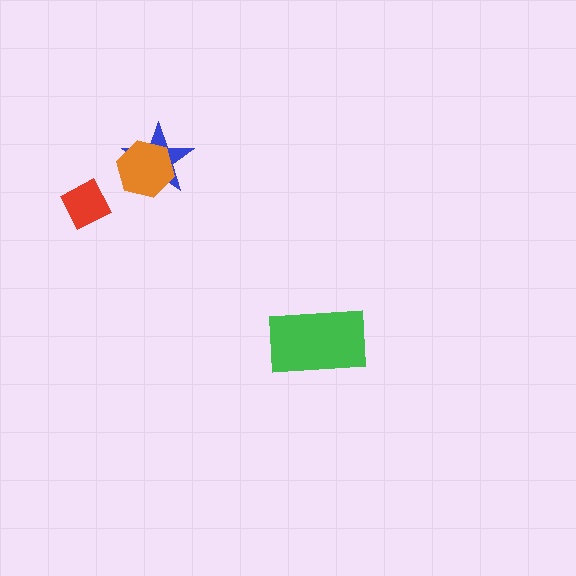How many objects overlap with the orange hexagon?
1 object overlaps with the orange hexagon.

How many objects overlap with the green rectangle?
0 objects overlap with the green rectangle.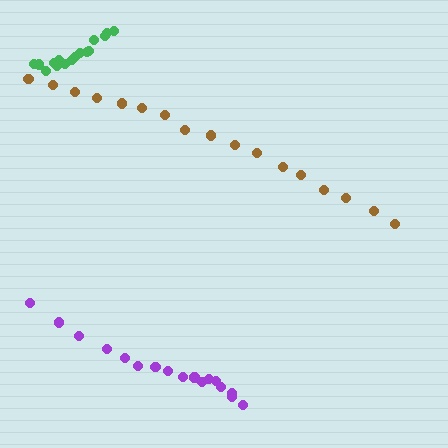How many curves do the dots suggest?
There are 3 distinct paths.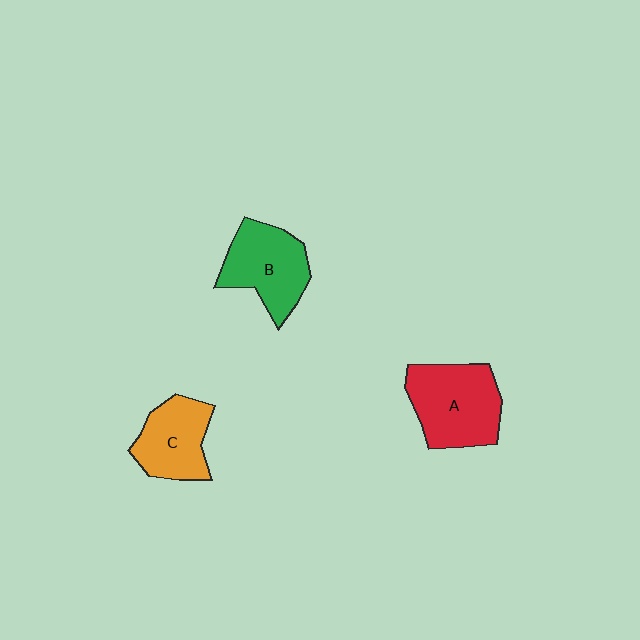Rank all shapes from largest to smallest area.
From largest to smallest: A (red), B (green), C (orange).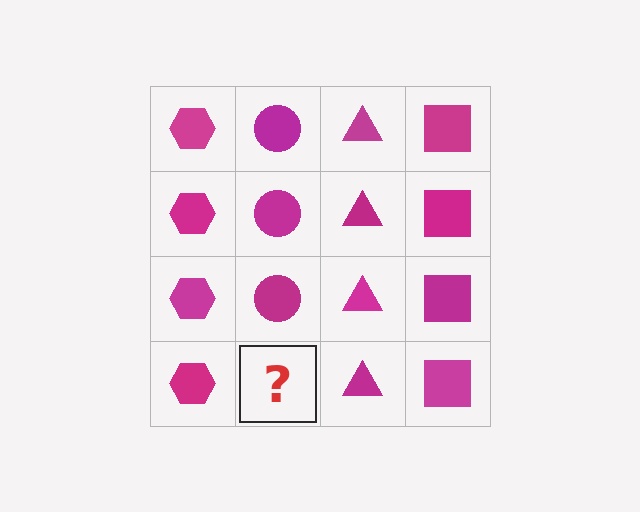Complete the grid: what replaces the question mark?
The question mark should be replaced with a magenta circle.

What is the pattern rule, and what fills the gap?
The rule is that each column has a consistent shape. The gap should be filled with a magenta circle.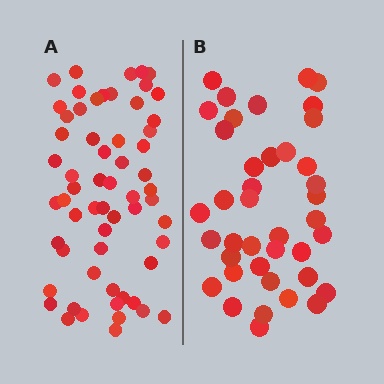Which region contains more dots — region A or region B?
Region A (the left region) has more dots.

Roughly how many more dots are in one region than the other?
Region A has approximately 20 more dots than region B.